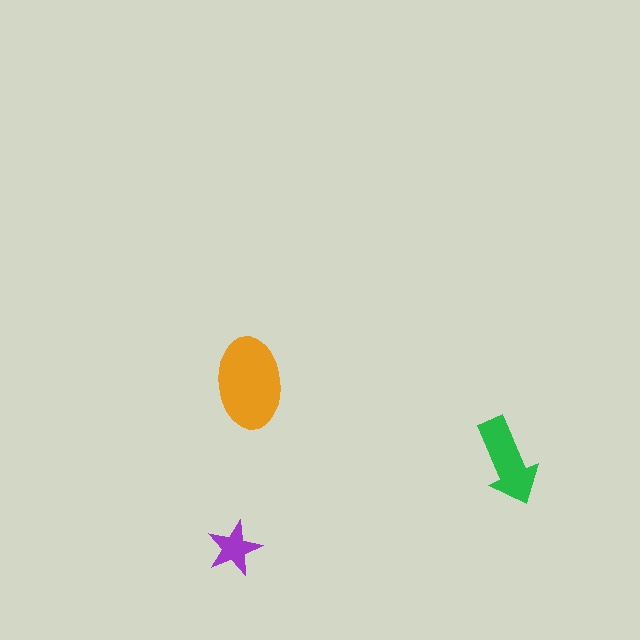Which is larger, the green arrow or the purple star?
The green arrow.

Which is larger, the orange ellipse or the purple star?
The orange ellipse.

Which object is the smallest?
The purple star.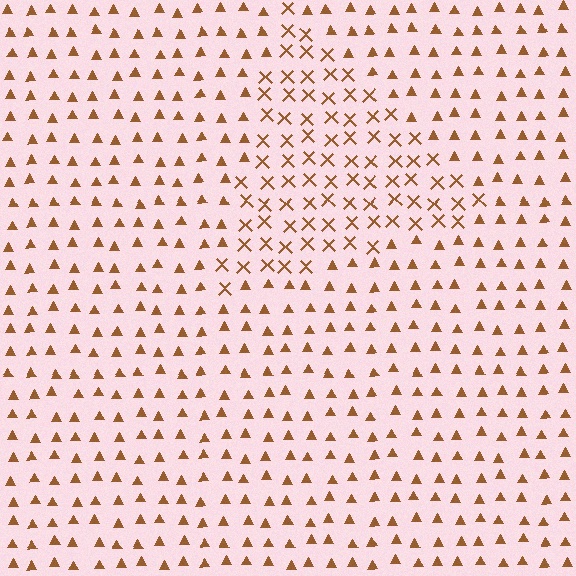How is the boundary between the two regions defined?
The boundary is defined by a change in element shape: X marks inside vs. triangles outside. All elements share the same color and spacing.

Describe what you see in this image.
The image is filled with small brown elements arranged in a uniform grid. A triangle-shaped region contains X marks, while the surrounding area contains triangles. The boundary is defined purely by the change in element shape.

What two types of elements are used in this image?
The image uses X marks inside the triangle region and triangles outside it.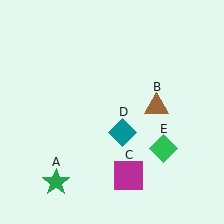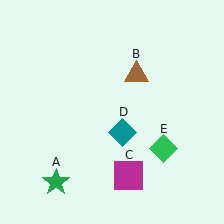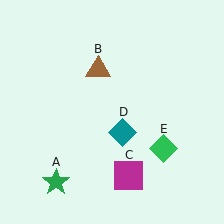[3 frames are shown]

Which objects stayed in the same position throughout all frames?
Green star (object A) and magenta square (object C) and teal diamond (object D) and green diamond (object E) remained stationary.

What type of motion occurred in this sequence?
The brown triangle (object B) rotated counterclockwise around the center of the scene.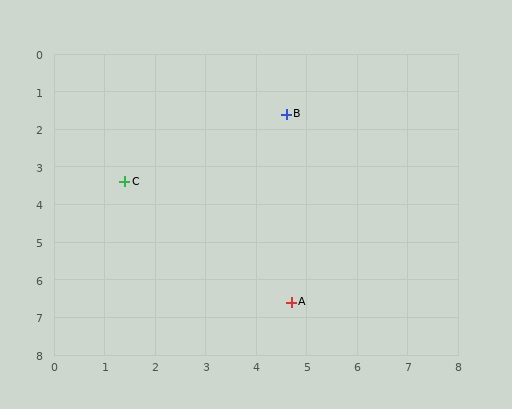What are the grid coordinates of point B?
Point B is at approximately (4.6, 1.6).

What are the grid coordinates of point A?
Point A is at approximately (4.7, 6.6).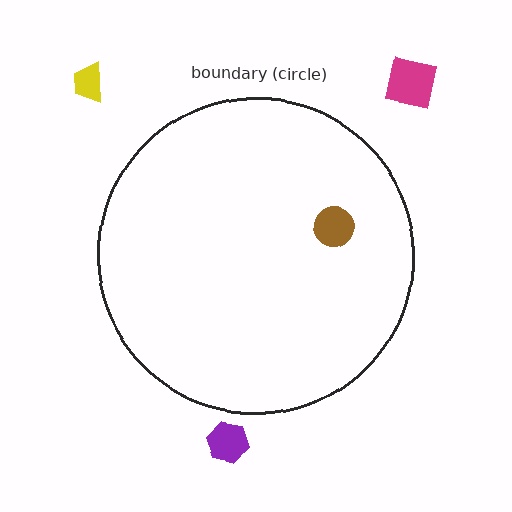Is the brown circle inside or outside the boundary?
Inside.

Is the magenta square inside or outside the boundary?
Outside.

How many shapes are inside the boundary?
1 inside, 3 outside.